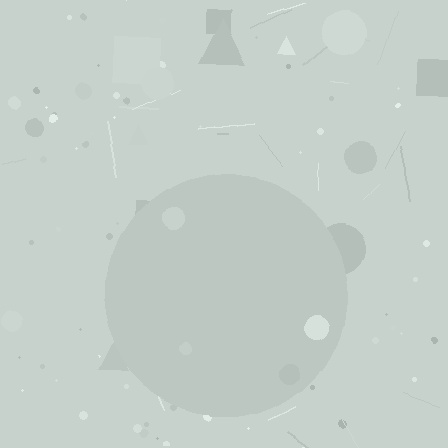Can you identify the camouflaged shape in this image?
The camouflaged shape is a circle.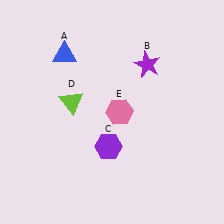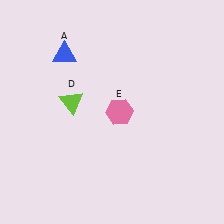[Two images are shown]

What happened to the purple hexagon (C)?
The purple hexagon (C) was removed in Image 2. It was in the bottom-left area of Image 1.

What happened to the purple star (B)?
The purple star (B) was removed in Image 2. It was in the top-right area of Image 1.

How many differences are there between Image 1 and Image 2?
There are 2 differences between the two images.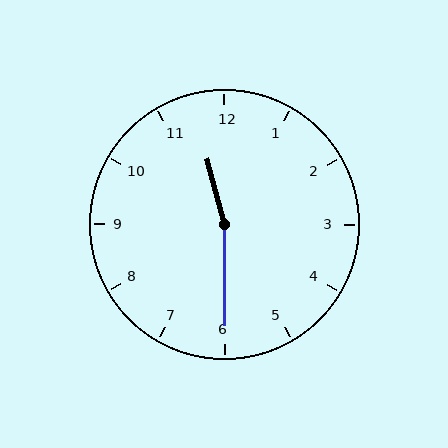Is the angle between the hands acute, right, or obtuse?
It is obtuse.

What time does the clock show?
11:30.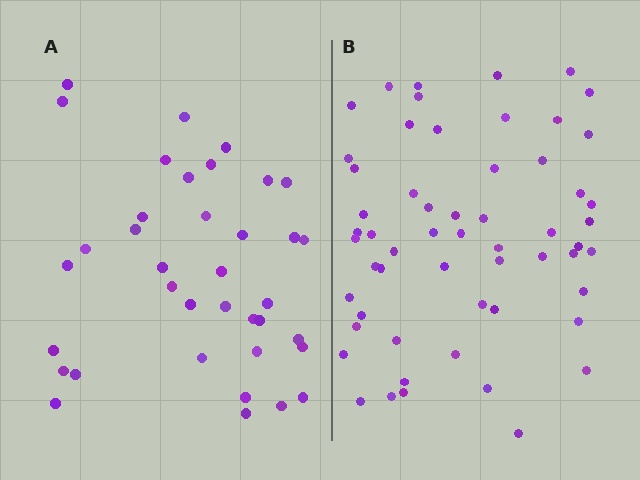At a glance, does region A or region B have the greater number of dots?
Region B (the right region) has more dots.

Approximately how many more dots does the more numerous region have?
Region B has approximately 20 more dots than region A.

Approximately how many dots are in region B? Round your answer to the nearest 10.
About 60 dots. (The exact count is 57, which rounds to 60.)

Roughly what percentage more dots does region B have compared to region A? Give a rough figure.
About 55% more.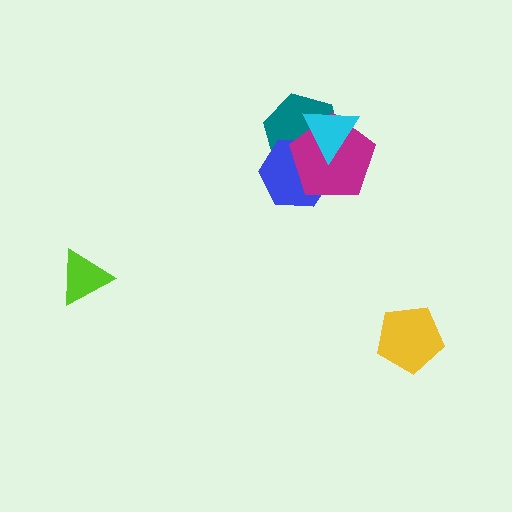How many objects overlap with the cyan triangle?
3 objects overlap with the cyan triangle.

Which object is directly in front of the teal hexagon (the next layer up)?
The blue hexagon is directly in front of the teal hexagon.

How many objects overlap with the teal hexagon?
3 objects overlap with the teal hexagon.